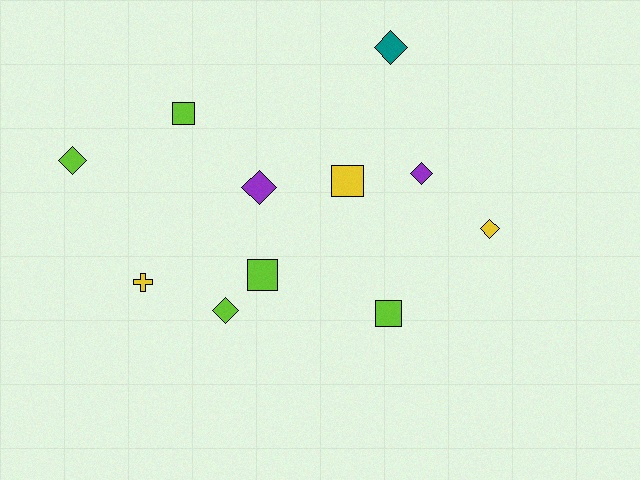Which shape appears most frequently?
Diamond, with 6 objects.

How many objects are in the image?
There are 11 objects.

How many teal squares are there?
There are no teal squares.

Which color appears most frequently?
Lime, with 5 objects.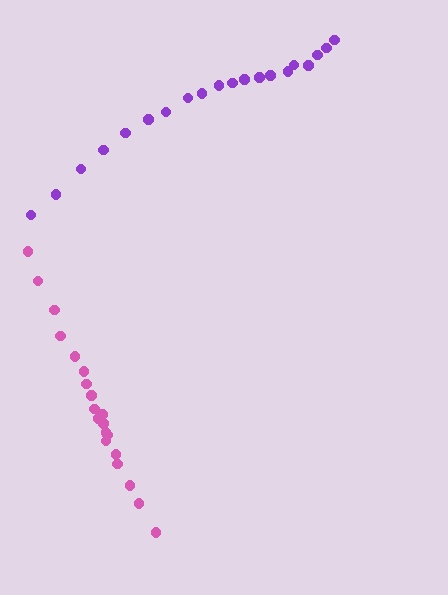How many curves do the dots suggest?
There are 2 distinct paths.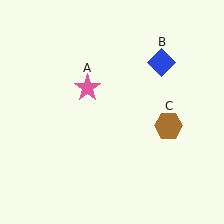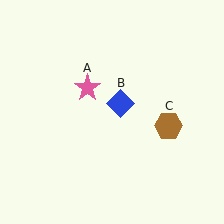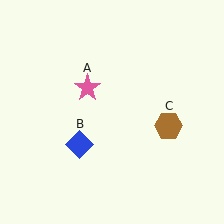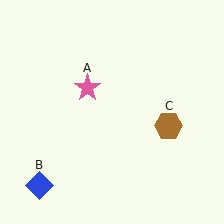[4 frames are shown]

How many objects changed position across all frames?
1 object changed position: blue diamond (object B).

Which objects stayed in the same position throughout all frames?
Pink star (object A) and brown hexagon (object C) remained stationary.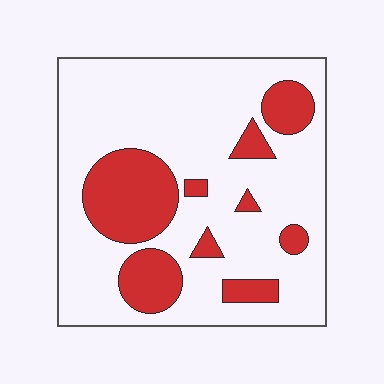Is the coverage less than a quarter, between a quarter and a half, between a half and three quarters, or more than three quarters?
Less than a quarter.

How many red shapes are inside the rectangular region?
9.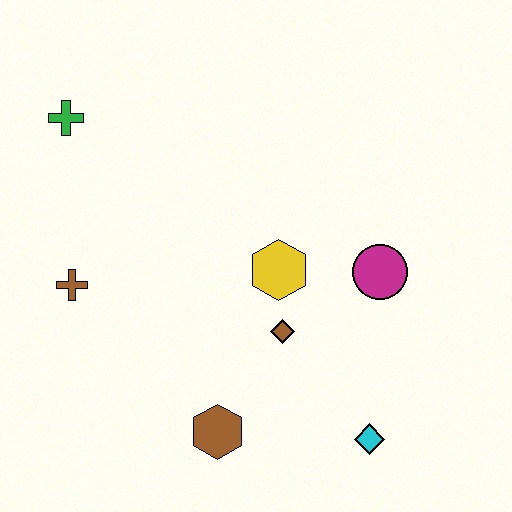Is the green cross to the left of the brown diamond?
Yes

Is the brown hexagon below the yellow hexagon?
Yes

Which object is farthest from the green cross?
The cyan diamond is farthest from the green cross.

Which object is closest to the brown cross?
The green cross is closest to the brown cross.